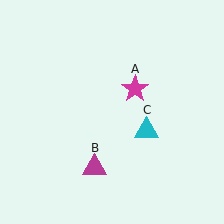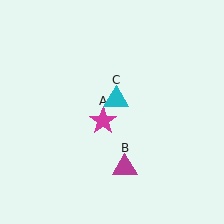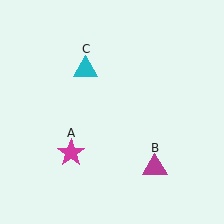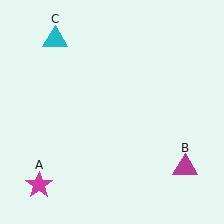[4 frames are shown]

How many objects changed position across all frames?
3 objects changed position: magenta star (object A), magenta triangle (object B), cyan triangle (object C).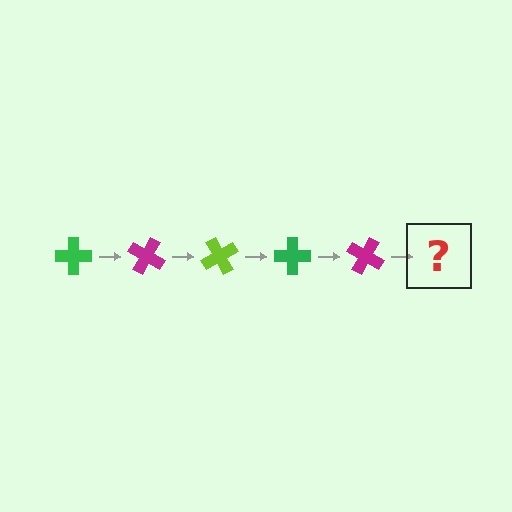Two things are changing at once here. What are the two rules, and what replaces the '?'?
The two rules are that it rotates 30 degrees each step and the color cycles through green, magenta, and lime. The '?' should be a lime cross, rotated 150 degrees from the start.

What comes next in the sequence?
The next element should be a lime cross, rotated 150 degrees from the start.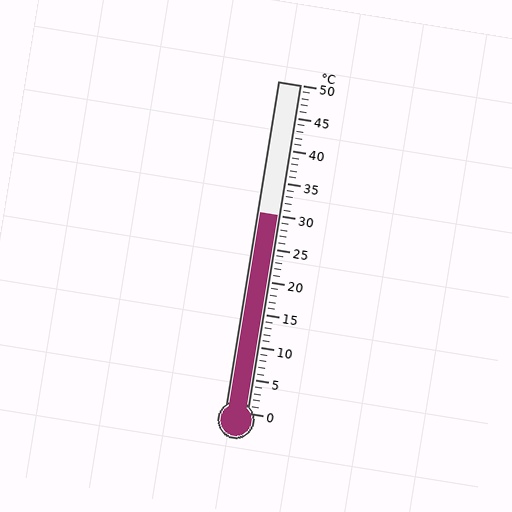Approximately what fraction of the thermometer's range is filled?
The thermometer is filled to approximately 60% of its range.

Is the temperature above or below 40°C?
The temperature is below 40°C.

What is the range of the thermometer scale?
The thermometer scale ranges from 0°C to 50°C.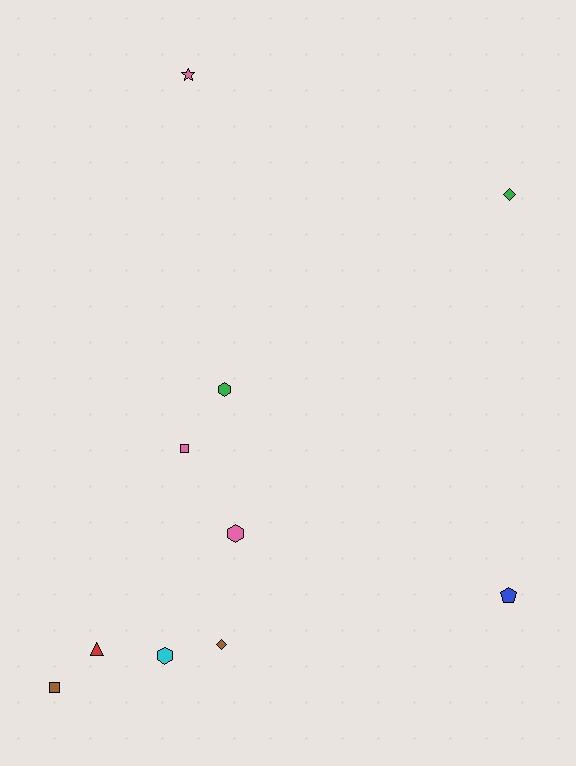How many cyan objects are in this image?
There is 1 cyan object.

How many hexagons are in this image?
There are 3 hexagons.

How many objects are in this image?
There are 10 objects.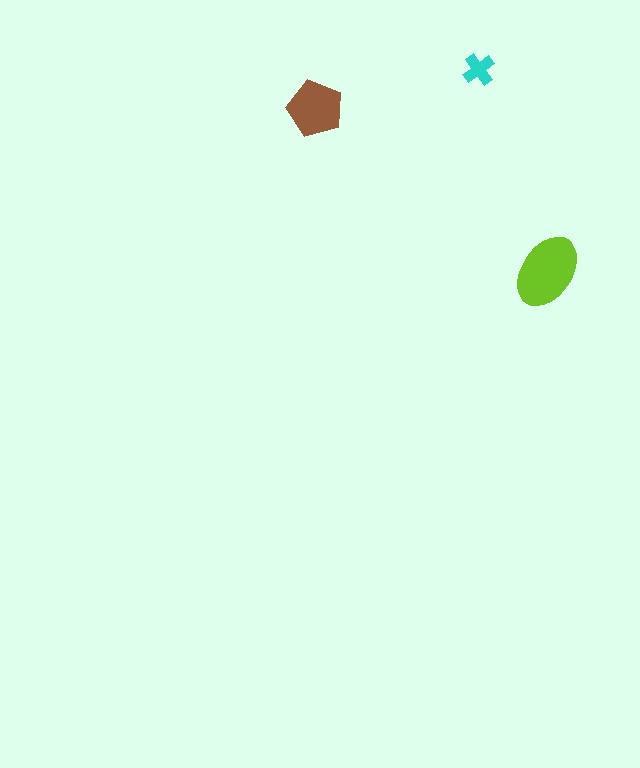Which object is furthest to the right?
The lime ellipse is rightmost.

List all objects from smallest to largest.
The cyan cross, the brown pentagon, the lime ellipse.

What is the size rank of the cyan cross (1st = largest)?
3rd.